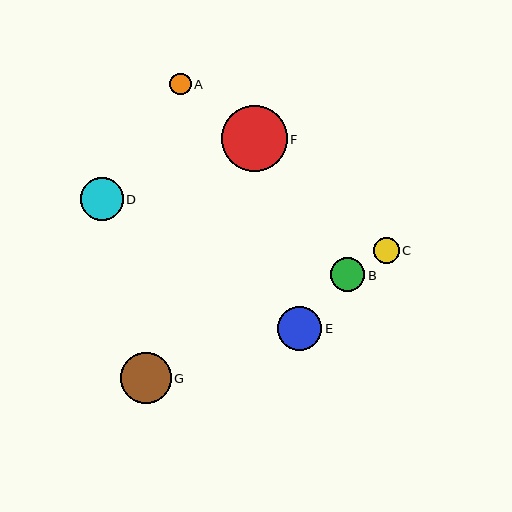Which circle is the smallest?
Circle A is the smallest with a size of approximately 21 pixels.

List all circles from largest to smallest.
From largest to smallest: F, G, E, D, B, C, A.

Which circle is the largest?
Circle F is the largest with a size of approximately 66 pixels.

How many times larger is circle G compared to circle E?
Circle G is approximately 1.2 times the size of circle E.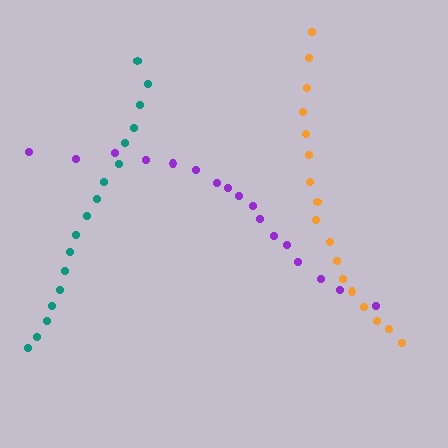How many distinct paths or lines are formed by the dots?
There are 3 distinct paths.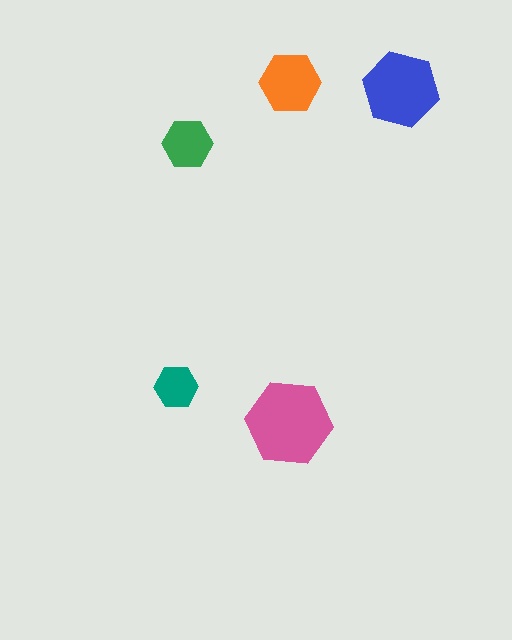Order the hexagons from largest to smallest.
the pink one, the blue one, the orange one, the green one, the teal one.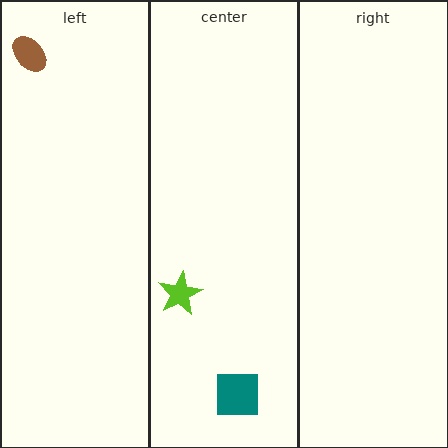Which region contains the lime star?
The center region.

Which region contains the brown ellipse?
The left region.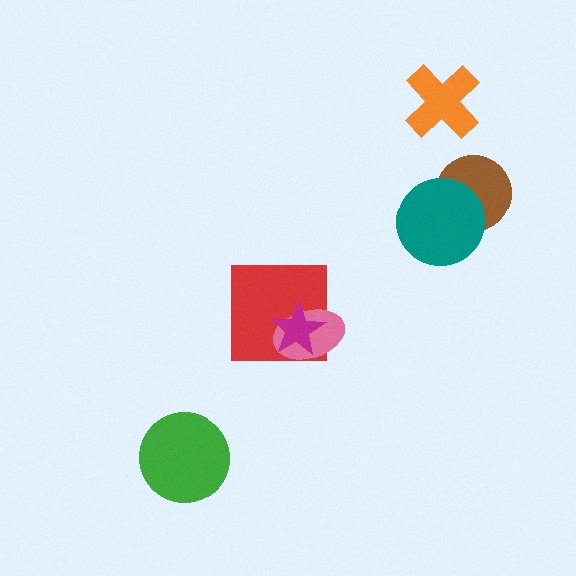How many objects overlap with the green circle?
0 objects overlap with the green circle.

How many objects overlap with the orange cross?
0 objects overlap with the orange cross.